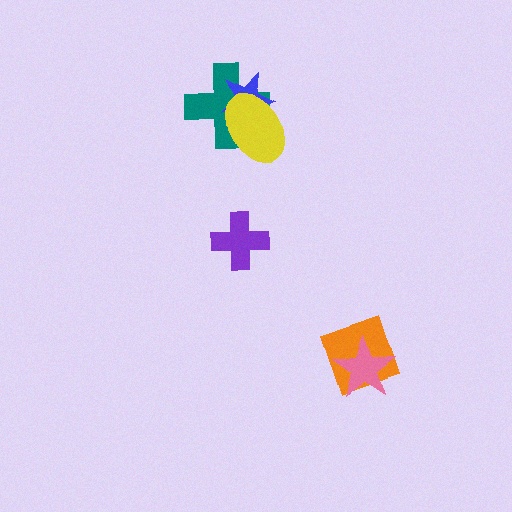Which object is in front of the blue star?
The yellow ellipse is in front of the blue star.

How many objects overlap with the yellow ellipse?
2 objects overlap with the yellow ellipse.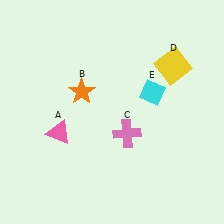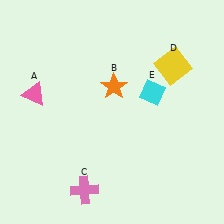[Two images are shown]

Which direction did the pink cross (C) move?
The pink cross (C) moved down.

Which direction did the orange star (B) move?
The orange star (B) moved right.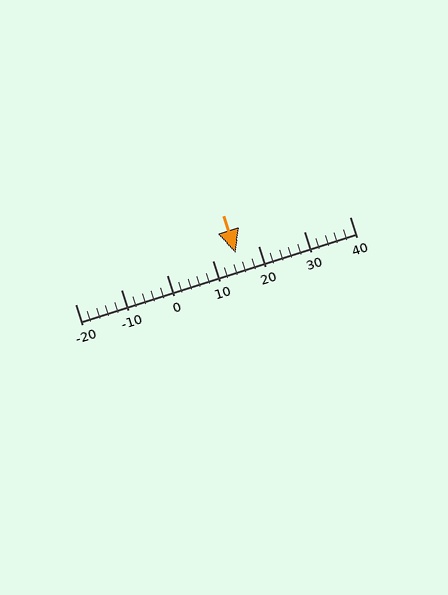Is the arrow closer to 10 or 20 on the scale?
The arrow is closer to 20.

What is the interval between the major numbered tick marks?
The major tick marks are spaced 10 units apart.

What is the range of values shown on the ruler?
The ruler shows values from -20 to 40.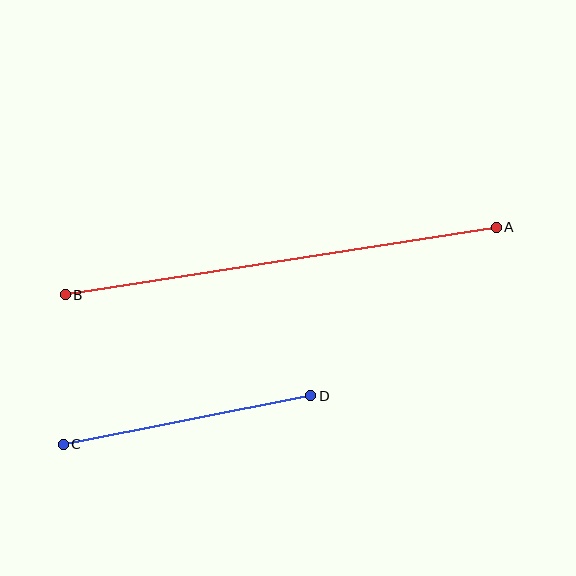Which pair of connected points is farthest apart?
Points A and B are farthest apart.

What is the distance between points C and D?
The distance is approximately 252 pixels.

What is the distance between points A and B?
The distance is approximately 436 pixels.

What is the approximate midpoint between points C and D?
The midpoint is at approximately (187, 420) pixels.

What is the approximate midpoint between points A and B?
The midpoint is at approximately (281, 261) pixels.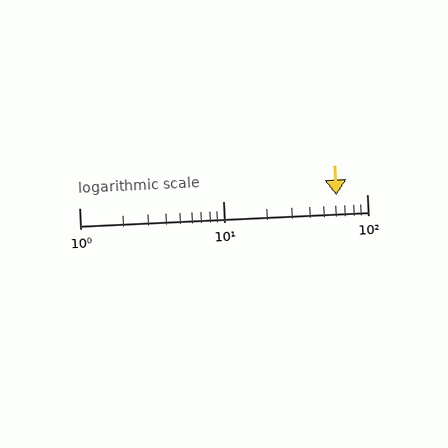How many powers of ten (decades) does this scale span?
The scale spans 2 decades, from 1 to 100.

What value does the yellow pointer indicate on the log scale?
The pointer indicates approximately 61.